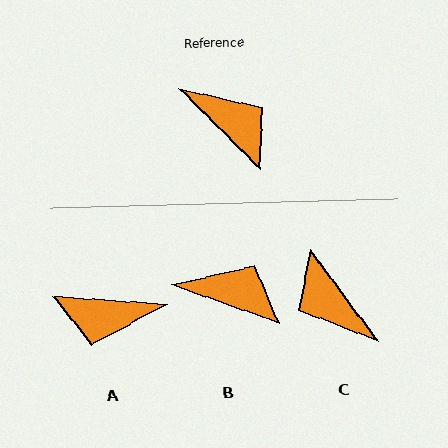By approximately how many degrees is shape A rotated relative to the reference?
Approximately 139 degrees clockwise.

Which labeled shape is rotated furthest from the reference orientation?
C, about 171 degrees away.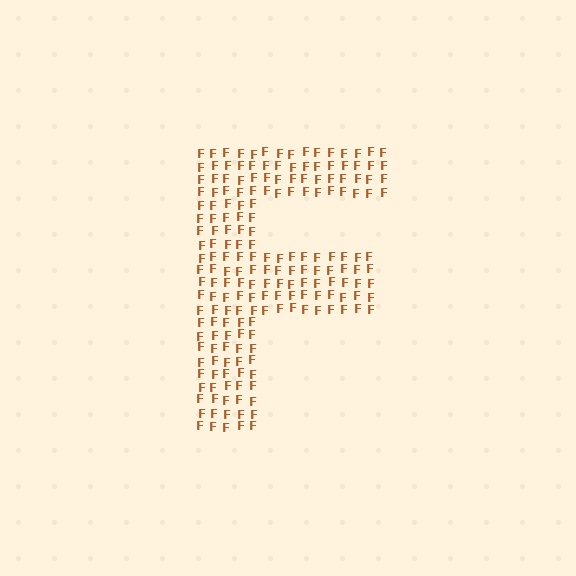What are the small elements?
The small elements are letter F's.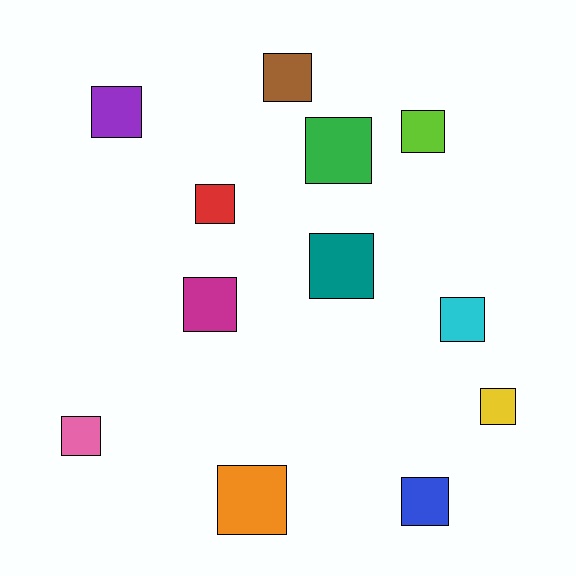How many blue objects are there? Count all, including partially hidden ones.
There is 1 blue object.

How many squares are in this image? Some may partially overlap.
There are 12 squares.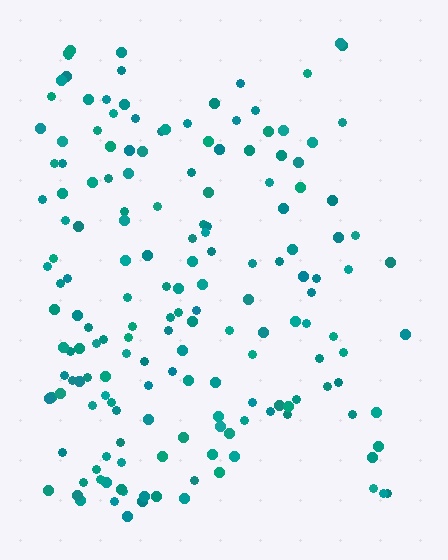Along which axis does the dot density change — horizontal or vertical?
Horizontal.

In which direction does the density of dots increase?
From right to left, with the left side densest.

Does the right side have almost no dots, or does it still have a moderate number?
Still a moderate number, just noticeably fewer than the left.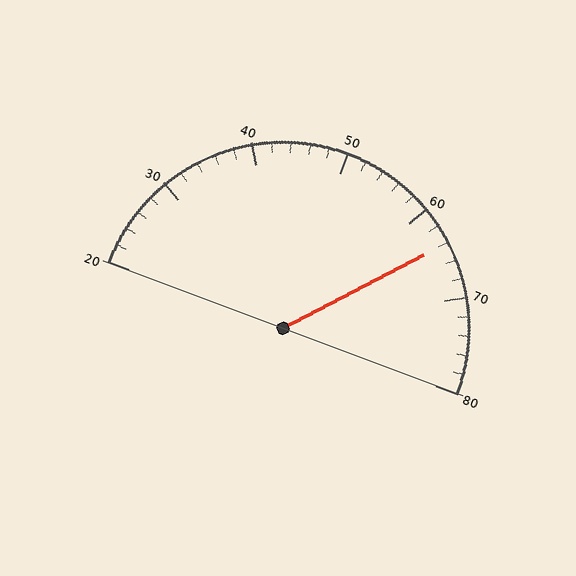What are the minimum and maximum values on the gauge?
The gauge ranges from 20 to 80.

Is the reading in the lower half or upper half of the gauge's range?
The reading is in the upper half of the range (20 to 80).